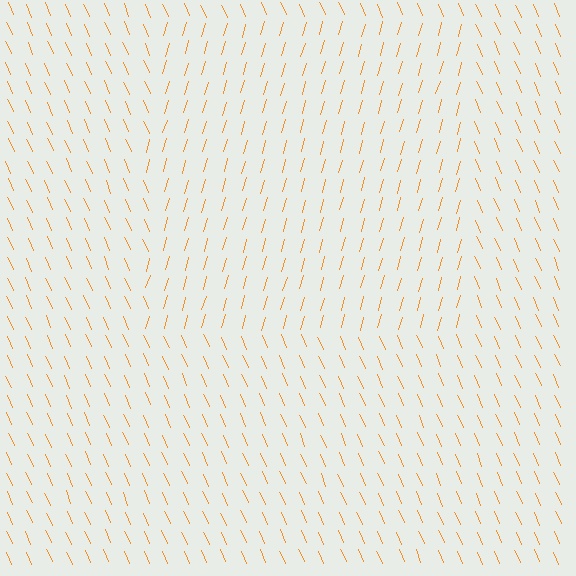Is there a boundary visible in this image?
Yes, there is a texture boundary formed by a change in line orientation.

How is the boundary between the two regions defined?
The boundary is defined purely by a change in line orientation (approximately 40 degrees difference). All lines are the same color and thickness.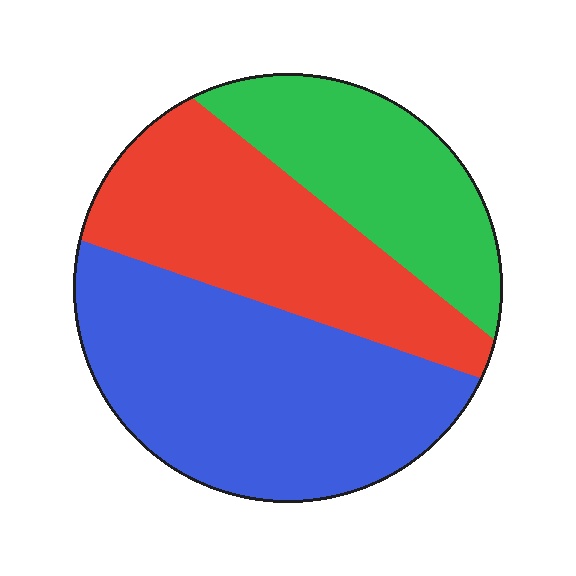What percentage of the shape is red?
Red takes up about one third (1/3) of the shape.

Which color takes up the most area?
Blue, at roughly 45%.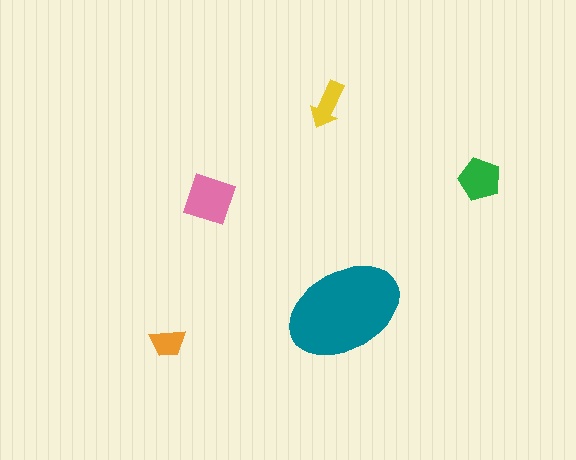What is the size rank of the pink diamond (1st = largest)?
2nd.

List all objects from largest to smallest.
The teal ellipse, the pink diamond, the green pentagon, the yellow arrow, the orange trapezoid.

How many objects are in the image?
There are 5 objects in the image.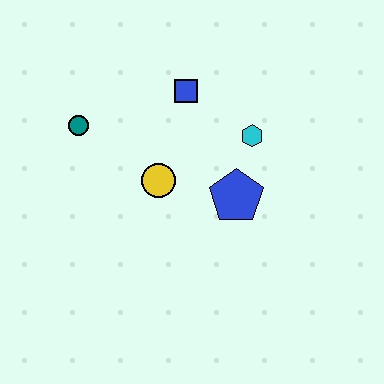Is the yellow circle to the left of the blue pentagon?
Yes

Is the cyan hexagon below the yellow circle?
No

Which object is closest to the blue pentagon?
The cyan hexagon is closest to the blue pentagon.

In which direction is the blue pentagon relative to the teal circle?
The blue pentagon is to the right of the teal circle.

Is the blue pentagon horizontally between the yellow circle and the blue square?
No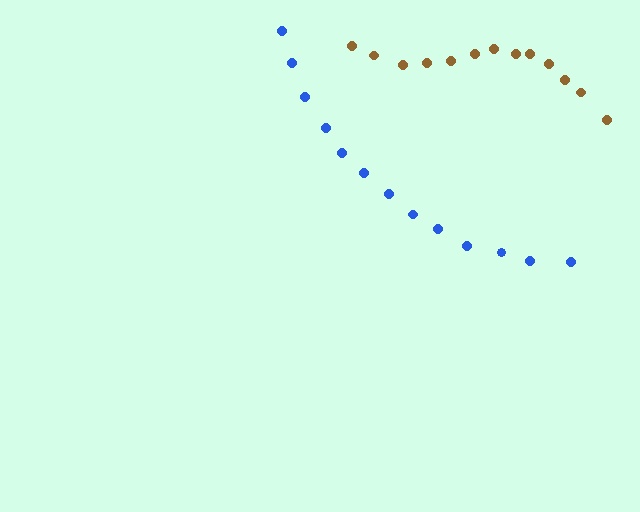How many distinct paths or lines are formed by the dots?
There are 2 distinct paths.